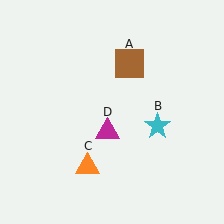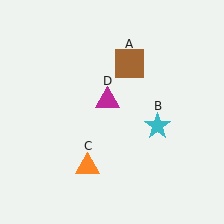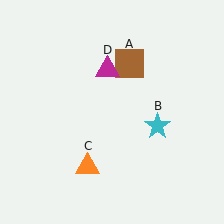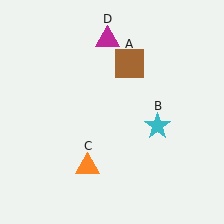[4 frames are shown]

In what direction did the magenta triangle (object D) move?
The magenta triangle (object D) moved up.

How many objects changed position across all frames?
1 object changed position: magenta triangle (object D).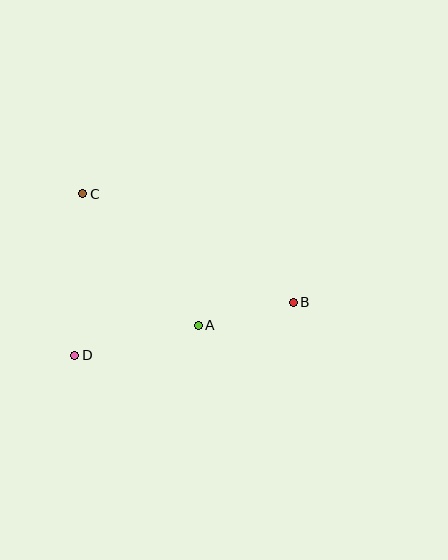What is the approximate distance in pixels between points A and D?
The distance between A and D is approximately 127 pixels.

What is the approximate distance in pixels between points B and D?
The distance between B and D is approximately 225 pixels.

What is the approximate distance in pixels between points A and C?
The distance between A and C is approximately 175 pixels.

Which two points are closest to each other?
Points A and B are closest to each other.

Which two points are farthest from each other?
Points B and C are farthest from each other.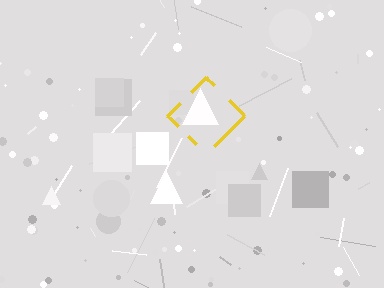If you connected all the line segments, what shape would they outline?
They would outline a diamond.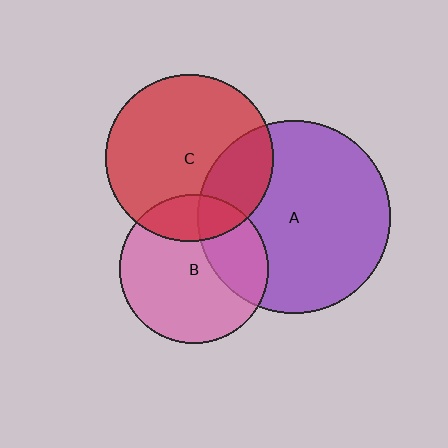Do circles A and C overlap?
Yes.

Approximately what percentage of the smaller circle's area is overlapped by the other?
Approximately 25%.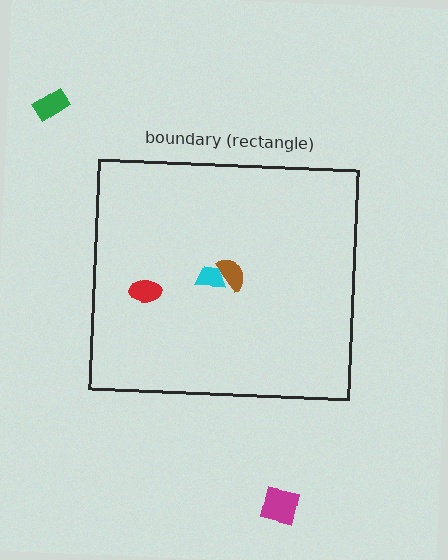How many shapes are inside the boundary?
3 inside, 2 outside.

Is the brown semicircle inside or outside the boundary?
Inside.